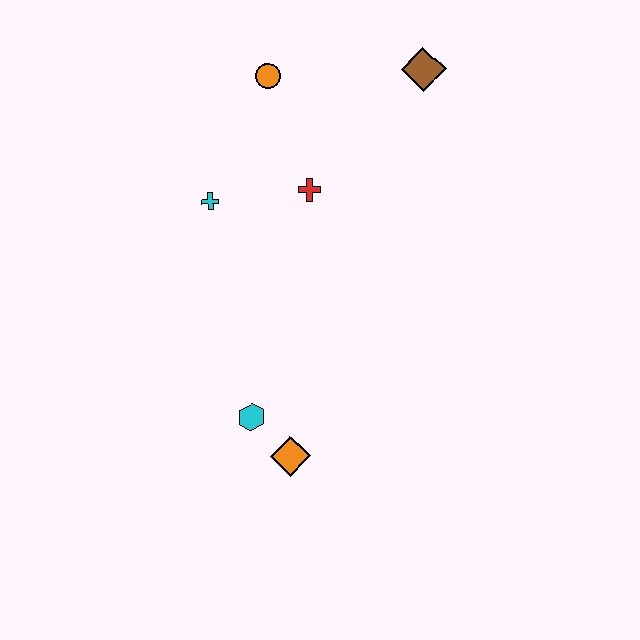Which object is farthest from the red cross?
The orange diamond is farthest from the red cross.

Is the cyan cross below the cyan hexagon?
No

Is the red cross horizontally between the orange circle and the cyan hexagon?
No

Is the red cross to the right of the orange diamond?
Yes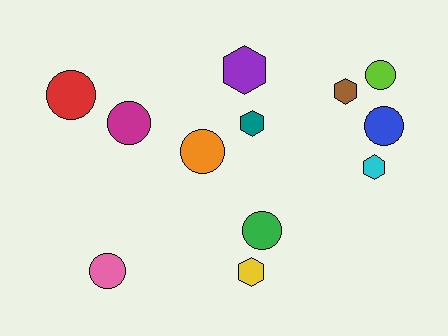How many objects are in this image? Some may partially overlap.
There are 12 objects.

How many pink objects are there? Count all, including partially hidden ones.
There is 1 pink object.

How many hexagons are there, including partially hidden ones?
There are 5 hexagons.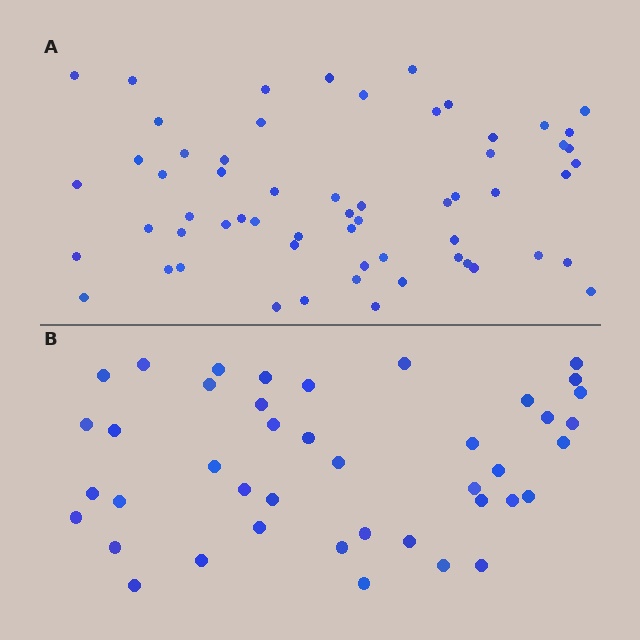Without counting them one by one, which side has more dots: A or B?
Region A (the top region) has more dots.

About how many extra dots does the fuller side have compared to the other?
Region A has approximately 20 more dots than region B.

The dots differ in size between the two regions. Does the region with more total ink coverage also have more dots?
No. Region B has more total ink coverage because its dots are larger, but region A actually contains more individual dots. Total area can be misleading — the number of items is what matters here.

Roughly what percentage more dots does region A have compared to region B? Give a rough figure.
About 45% more.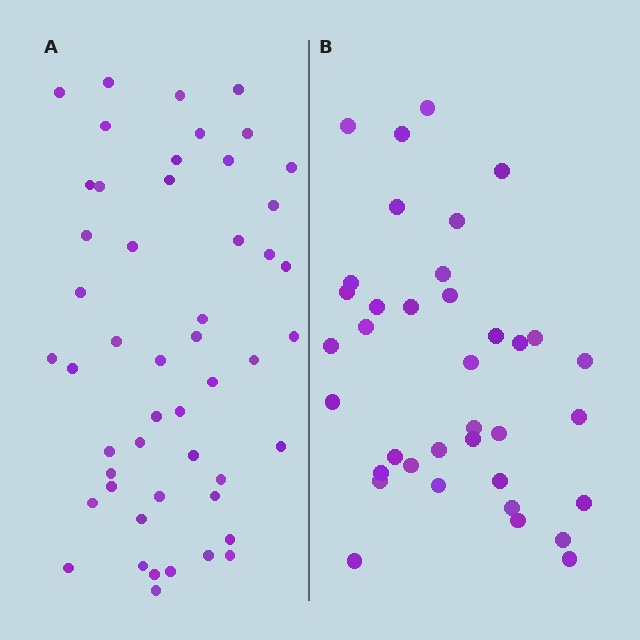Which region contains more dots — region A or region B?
Region A (the left region) has more dots.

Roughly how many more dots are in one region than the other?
Region A has approximately 15 more dots than region B.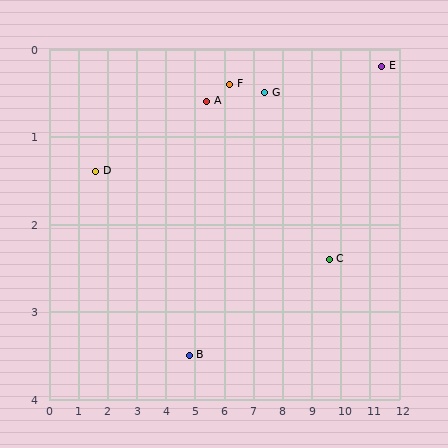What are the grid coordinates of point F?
Point F is at approximately (6.2, 0.4).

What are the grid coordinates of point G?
Point G is at approximately (7.4, 0.5).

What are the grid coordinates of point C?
Point C is at approximately (9.6, 2.4).